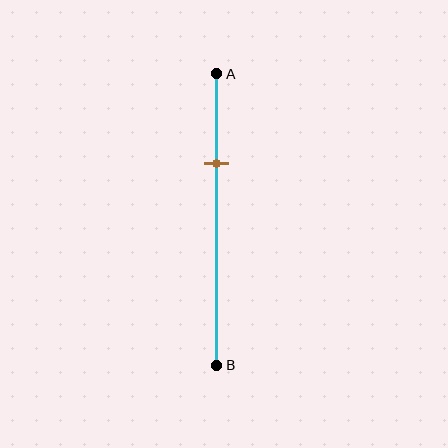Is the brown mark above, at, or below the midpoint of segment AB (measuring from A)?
The brown mark is above the midpoint of segment AB.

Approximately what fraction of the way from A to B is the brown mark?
The brown mark is approximately 30% of the way from A to B.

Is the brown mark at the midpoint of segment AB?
No, the mark is at about 30% from A, not at the 50% midpoint.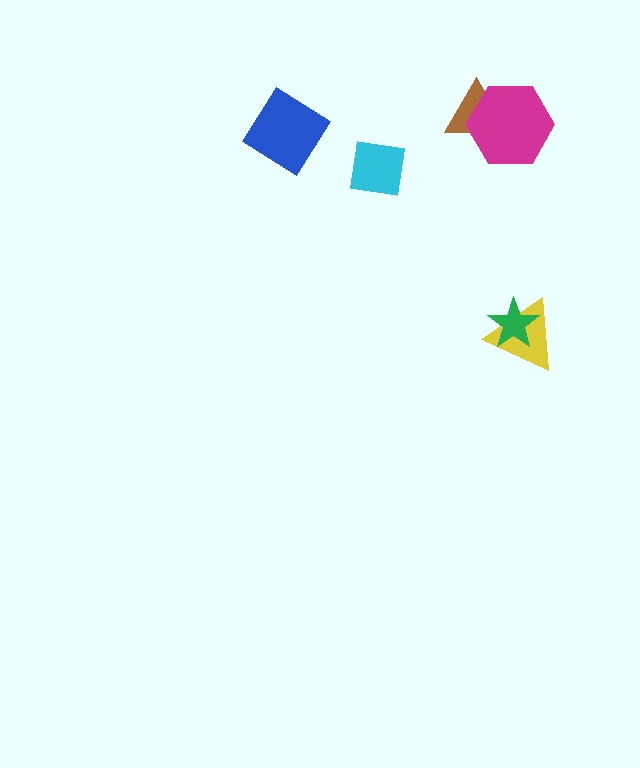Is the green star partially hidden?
No, no other shape covers it.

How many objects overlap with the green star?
1 object overlaps with the green star.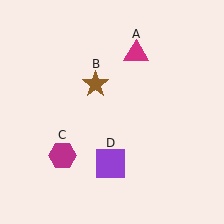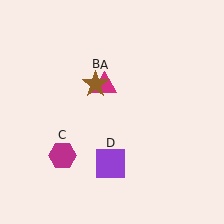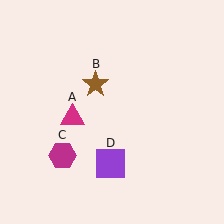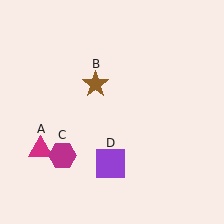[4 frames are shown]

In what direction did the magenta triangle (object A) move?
The magenta triangle (object A) moved down and to the left.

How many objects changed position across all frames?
1 object changed position: magenta triangle (object A).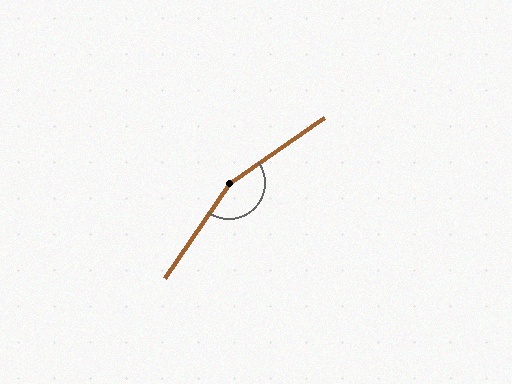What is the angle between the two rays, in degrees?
Approximately 159 degrees.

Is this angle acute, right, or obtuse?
It is obtuse.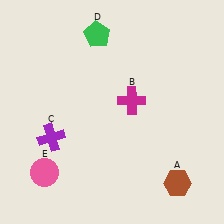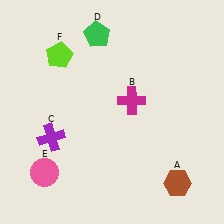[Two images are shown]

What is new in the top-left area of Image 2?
A lime pentagon (F) was added in the top-left area of Image 2.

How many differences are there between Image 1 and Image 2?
There is 1 difference between the two images.